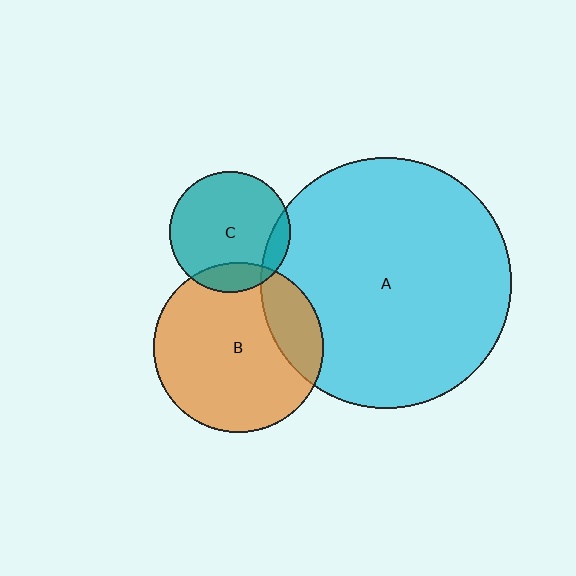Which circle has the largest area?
Circle A (cyan).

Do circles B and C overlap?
Yes.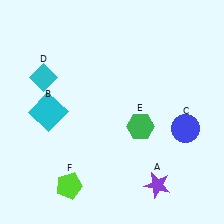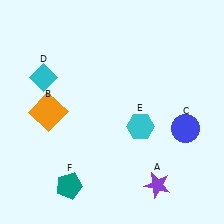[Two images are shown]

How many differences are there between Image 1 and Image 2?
There are 3 differences between the two images.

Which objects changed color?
B changed from cyan to orange. E changed from green to cyan. F changed from lime to teal.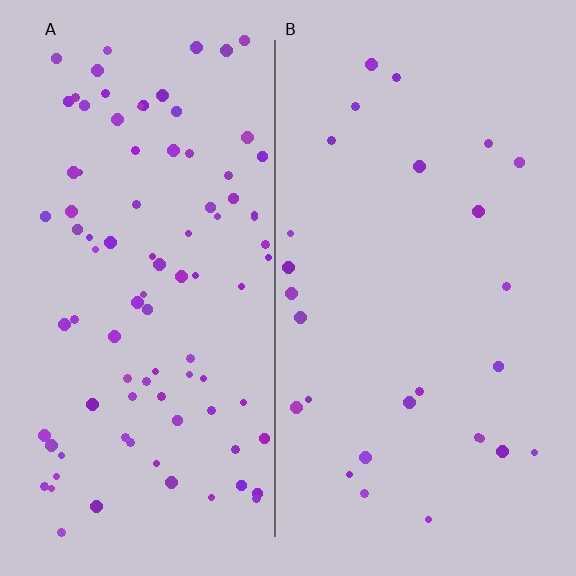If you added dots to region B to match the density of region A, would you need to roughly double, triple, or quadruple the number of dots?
Approximately triple.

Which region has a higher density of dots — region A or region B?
A (the left).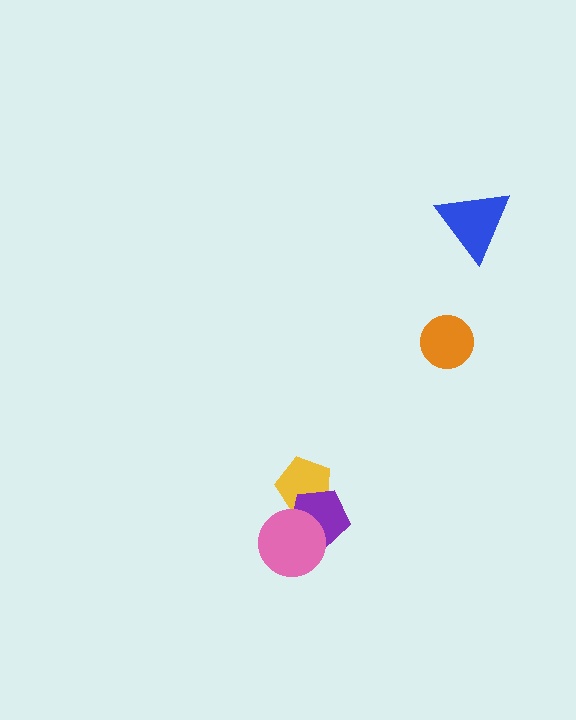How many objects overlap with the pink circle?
1 object overlaps with the pink circle.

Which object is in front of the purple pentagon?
The pink circle is in front of the purple pentagon.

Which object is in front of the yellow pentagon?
The purple pentagon is in front of the yellow pentagon.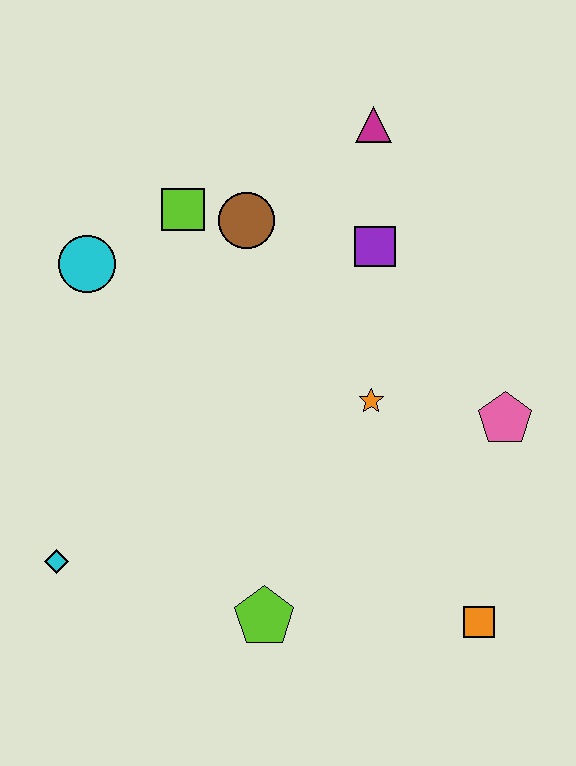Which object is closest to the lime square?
The brown circle is closest to the lime square.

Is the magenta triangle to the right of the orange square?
No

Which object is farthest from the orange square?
The cyan circle is farthest from the orange square.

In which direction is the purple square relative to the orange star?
The purple square is above the orange star.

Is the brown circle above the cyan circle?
Yes